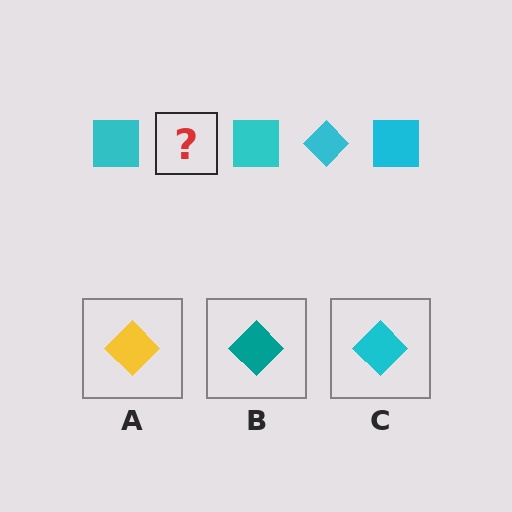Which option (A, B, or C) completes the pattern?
C.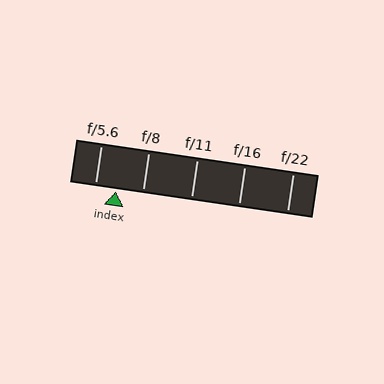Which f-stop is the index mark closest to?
The index mark is closest to f/5.6.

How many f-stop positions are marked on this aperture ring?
There are 5 f-stop positions marked.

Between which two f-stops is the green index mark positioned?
The index mark is between f/5.6 and f/8.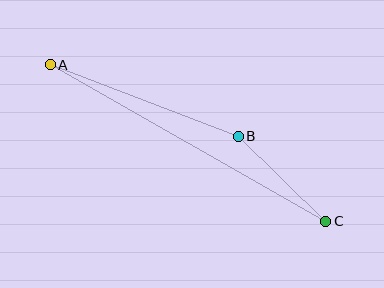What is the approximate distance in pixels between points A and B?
The distance between A and B is approximately 201 pixels.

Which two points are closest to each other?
Points B and C are closest to each other.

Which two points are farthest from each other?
Points A and C are farthest from each other.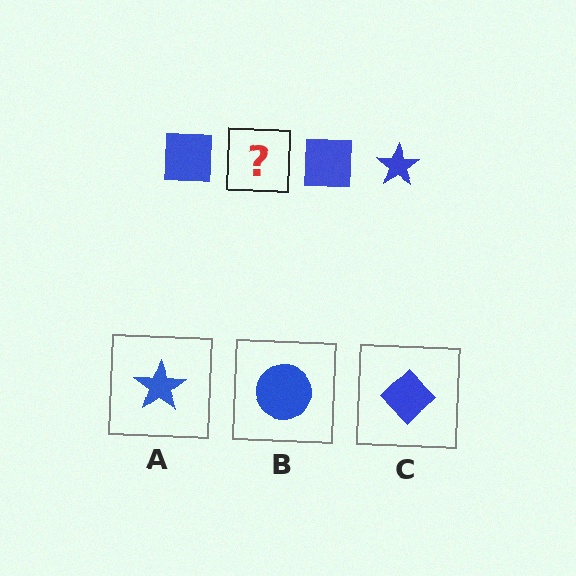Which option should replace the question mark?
Option A.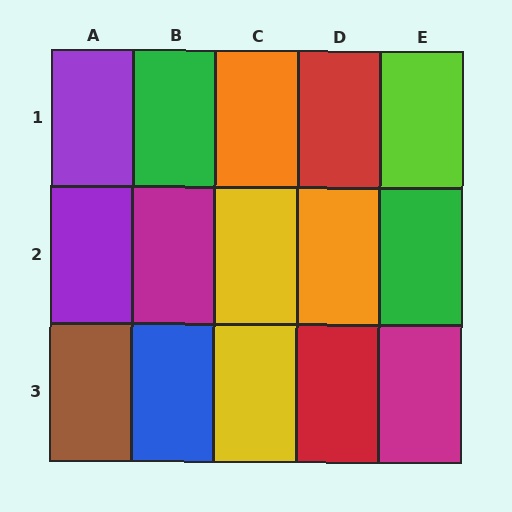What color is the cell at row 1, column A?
Purple.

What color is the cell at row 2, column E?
Green.